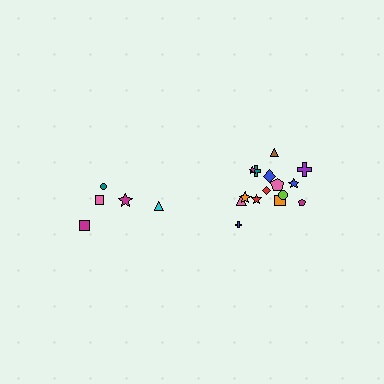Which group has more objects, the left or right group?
The right group.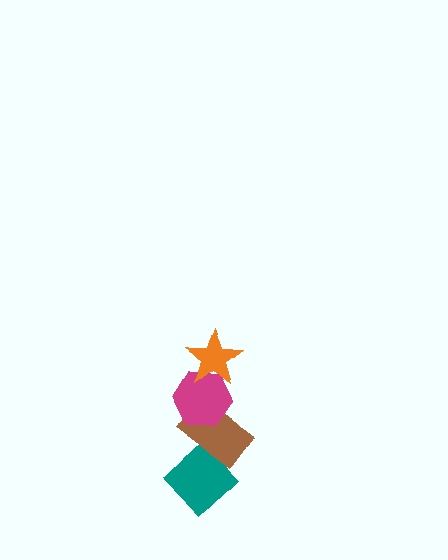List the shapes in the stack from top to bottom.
From top to bottom: the orange star, the magenta hexagon, the brown rectangle, the teal diamond.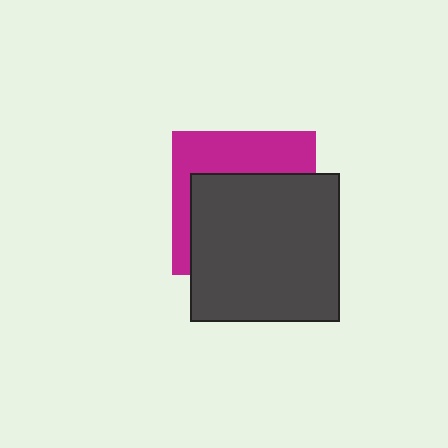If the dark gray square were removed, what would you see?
You would see the complete magenta square.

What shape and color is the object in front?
The object in front is a dark gray square.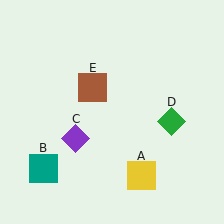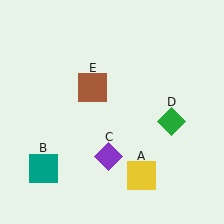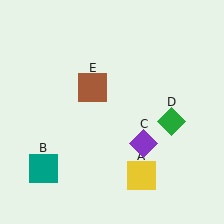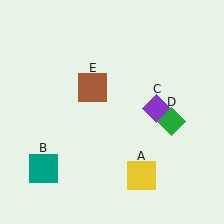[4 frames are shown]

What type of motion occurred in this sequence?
The purple diamond (object C) rotated counterclockwise around the center of the scene.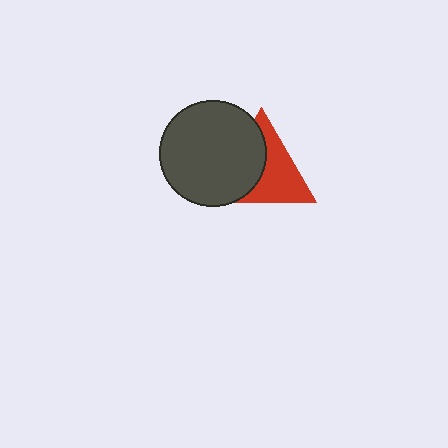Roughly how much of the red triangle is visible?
About half of it is visible (roughly 54%).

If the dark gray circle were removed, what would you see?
You would see the complete red triangle.